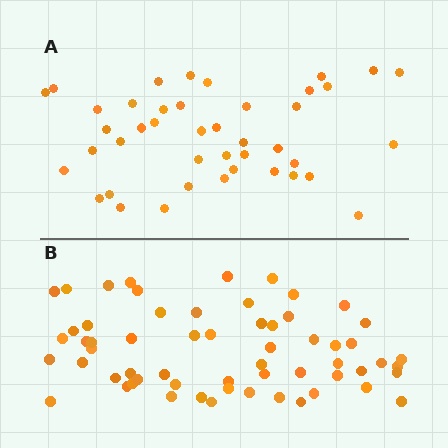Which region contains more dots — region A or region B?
Region B (the bottom region) has more dots.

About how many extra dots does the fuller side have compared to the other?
Region B has approximately 20 more dots than region A.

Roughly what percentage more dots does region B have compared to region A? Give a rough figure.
About 45% more.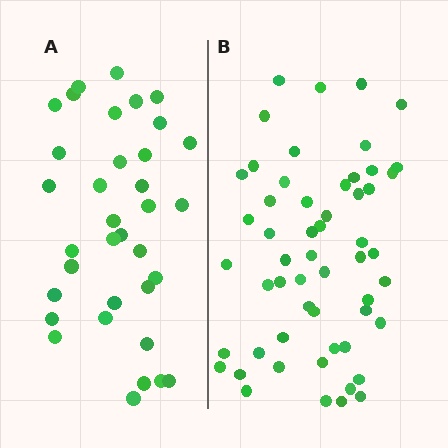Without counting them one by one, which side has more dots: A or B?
Region B (the right region) has more dots.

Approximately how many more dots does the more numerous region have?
Region B has approximately 20 more dots than region A.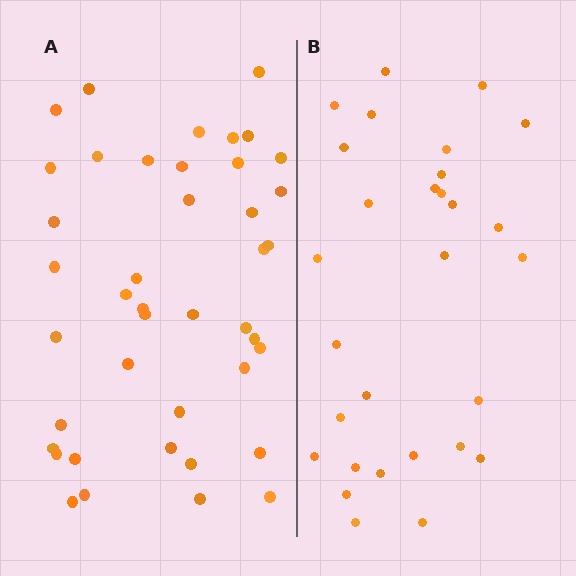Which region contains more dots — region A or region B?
Region A (the left region) has more dots.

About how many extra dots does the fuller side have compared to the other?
Region A has approximately 15 more dots than region B.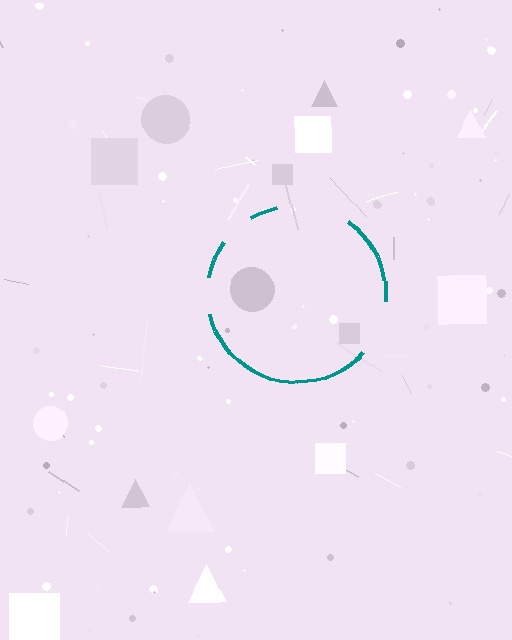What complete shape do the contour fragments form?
The contour fragments form a circle.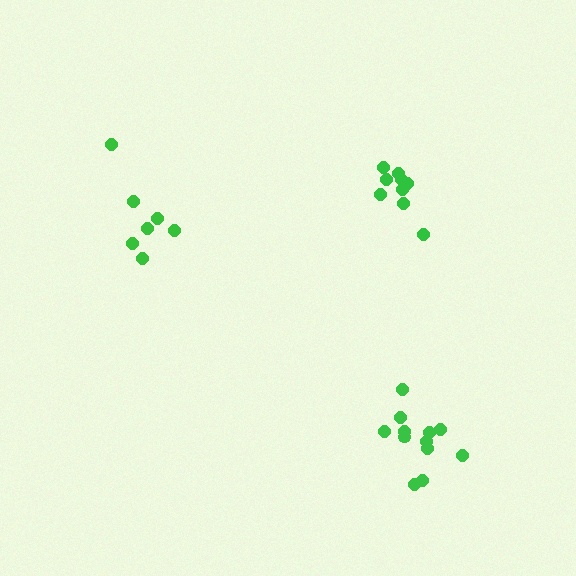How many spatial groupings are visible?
There are 3 spatial groupings.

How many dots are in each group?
Group 1: 7 dots, Group 2: 12 dots, Group 3: 9 dots (28 total).